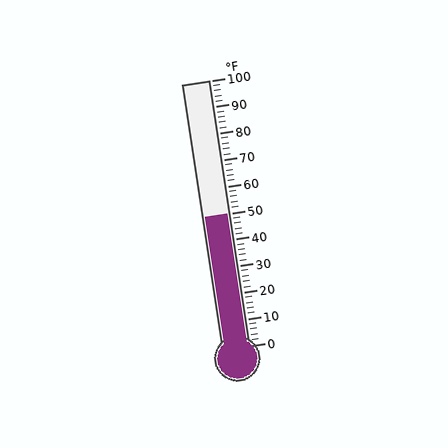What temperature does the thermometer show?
The thermometer shows approximately 50°F.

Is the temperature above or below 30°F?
The temperature is above 30°F.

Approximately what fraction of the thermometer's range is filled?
The thermometer is filled to approximately 50% of its range.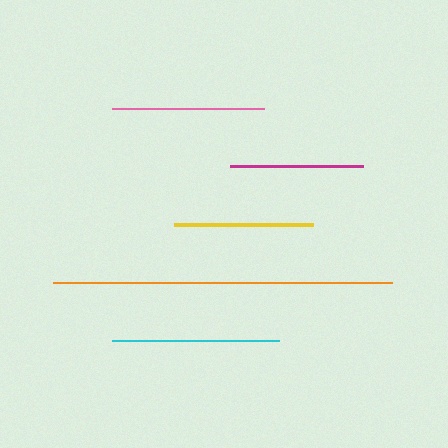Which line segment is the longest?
The orange line is the longest at approximately 339 pixels.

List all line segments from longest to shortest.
From longest to shortest: orange, cyan, pink, yellow, magenta.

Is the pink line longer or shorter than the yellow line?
The pink line is longer than the yellow line.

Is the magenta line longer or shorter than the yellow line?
The yellow line is longer than the magenta line.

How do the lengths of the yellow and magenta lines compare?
The yellow and magenta lines are approximately the same length.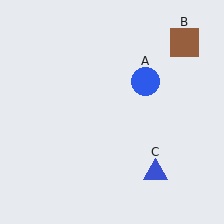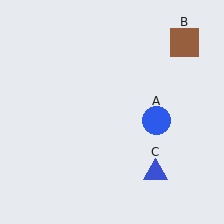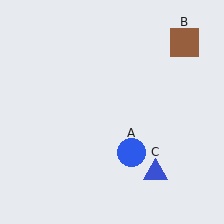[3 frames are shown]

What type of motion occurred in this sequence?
The blue circle (object A) rotated clockwise around the center of the scene.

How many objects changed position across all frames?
1 object changed position: blue circle (object A).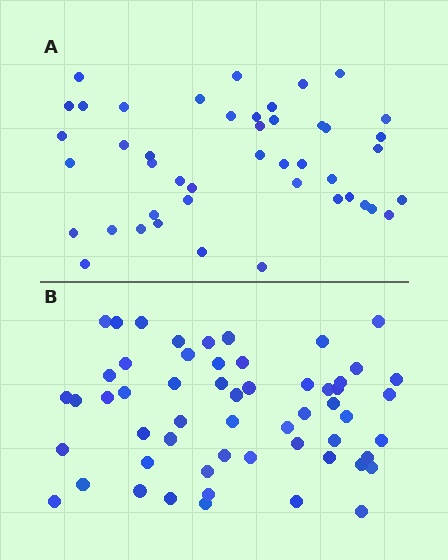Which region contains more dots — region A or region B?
Region B (the bottom region) has more dots.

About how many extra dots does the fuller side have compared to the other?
Region B has roughly 12 or so more dots than region A.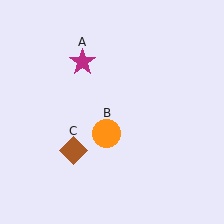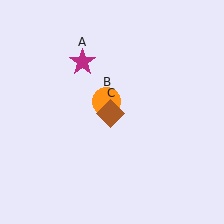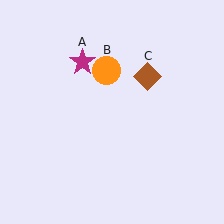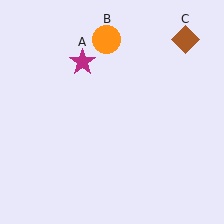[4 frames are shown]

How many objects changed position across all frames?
2 objects changed position: orange circle (object B), brown diamond (object C).